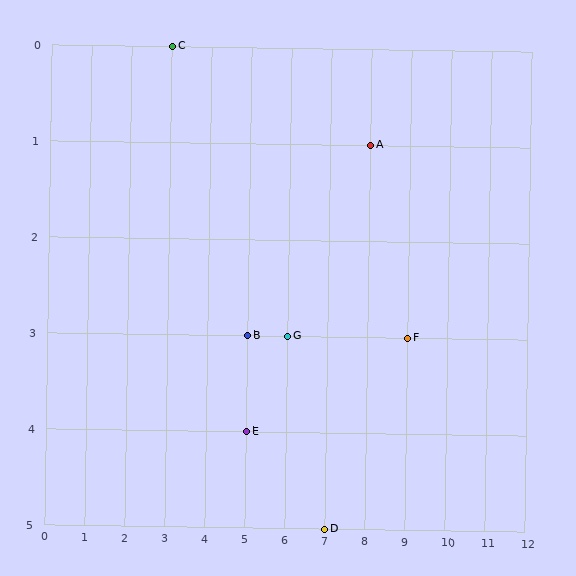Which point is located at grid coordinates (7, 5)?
Point D is at (7, 5).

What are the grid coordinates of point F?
Point F is at grid coordinates (9, 3).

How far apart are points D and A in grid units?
Points D and A are 1 column and 4 rows apart (about 4.1 grid units diagonally).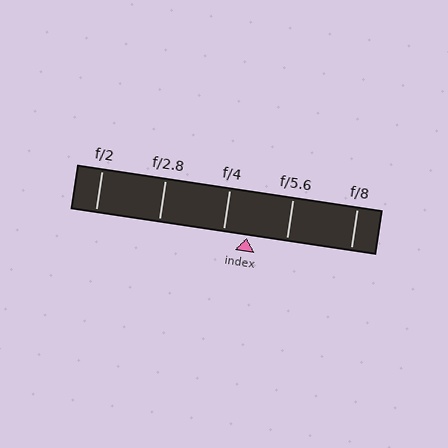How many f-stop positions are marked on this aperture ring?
There are 5 f-stop positions marked.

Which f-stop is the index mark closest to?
The index mark is closest to f/4.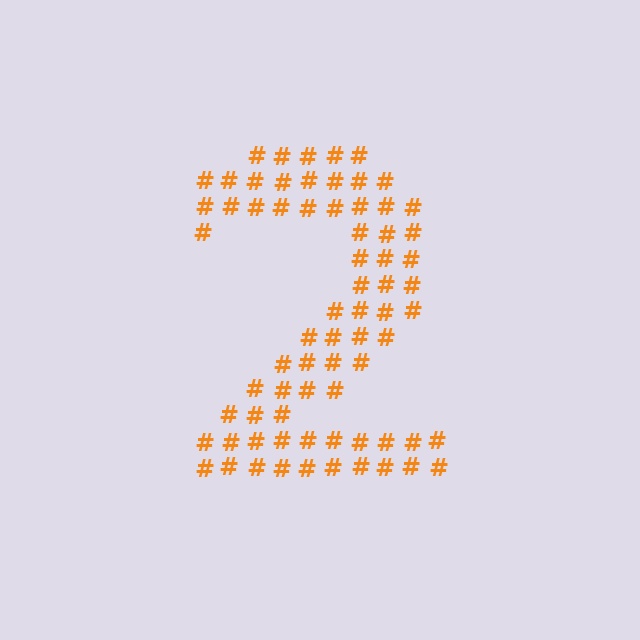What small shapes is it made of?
It is made of small hash symbols.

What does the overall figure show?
The overall figure shows the digit 2.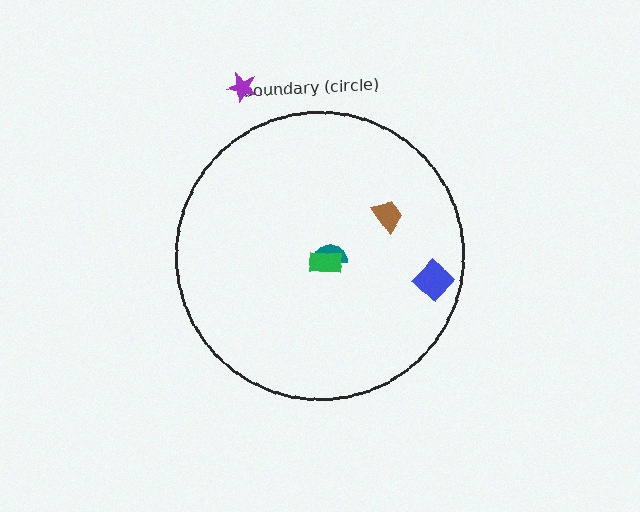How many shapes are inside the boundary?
4 inside, 1 outside.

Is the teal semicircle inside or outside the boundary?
Inside.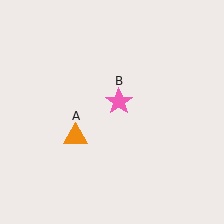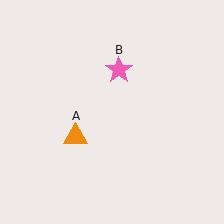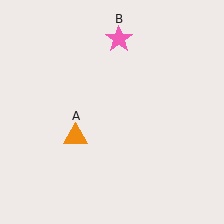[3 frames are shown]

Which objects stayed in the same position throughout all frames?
Orange triangle (object A) remained stationary.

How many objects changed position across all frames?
1 object changed position: pink star (object B).